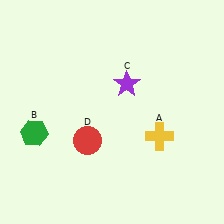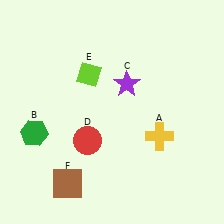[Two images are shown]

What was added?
A lime diamond (E), a brown square (F) were added in Image 2.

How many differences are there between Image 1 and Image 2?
There are 2 differences between the two images.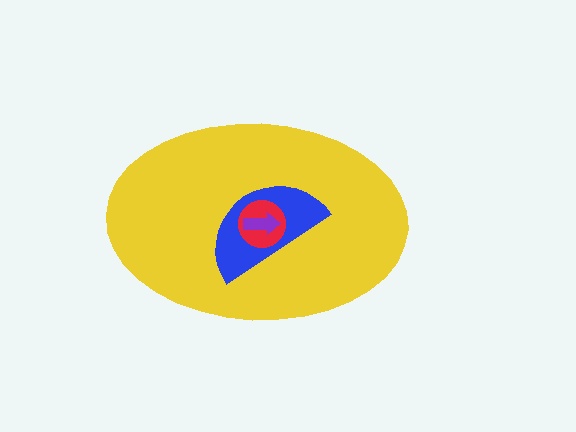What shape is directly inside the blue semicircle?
The red circle.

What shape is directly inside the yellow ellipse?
The blue semicircle.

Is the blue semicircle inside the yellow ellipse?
Yes.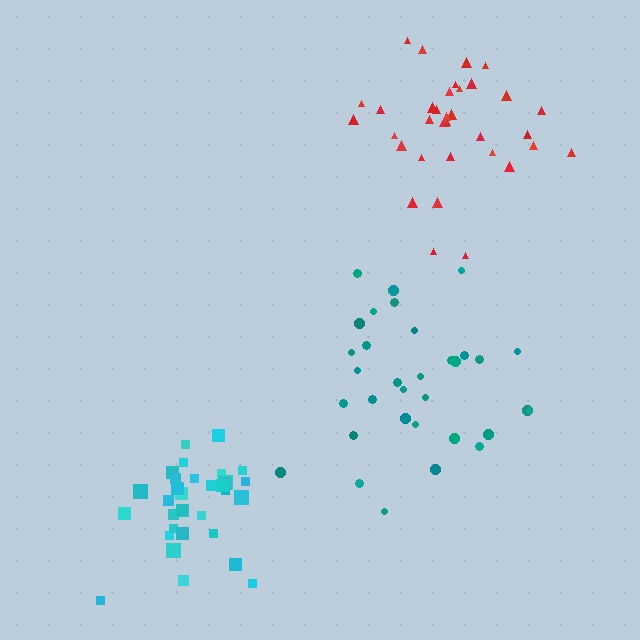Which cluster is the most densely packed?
Cyan.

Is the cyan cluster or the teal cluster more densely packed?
Cyan.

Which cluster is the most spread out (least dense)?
Red.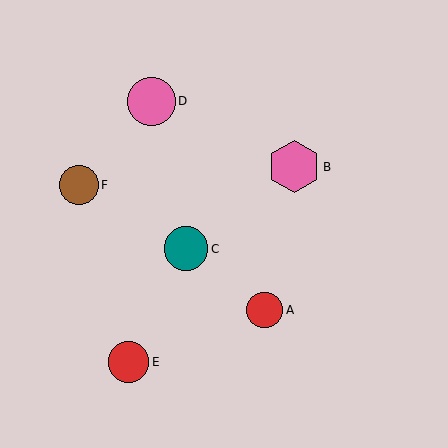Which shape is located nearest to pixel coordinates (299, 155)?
The pink hexagon (labeled B) at (294, 167) is nearest to that location.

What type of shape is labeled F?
Shape F is a brown circle.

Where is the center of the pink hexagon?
The center of the pink hexagon is at (294, 167).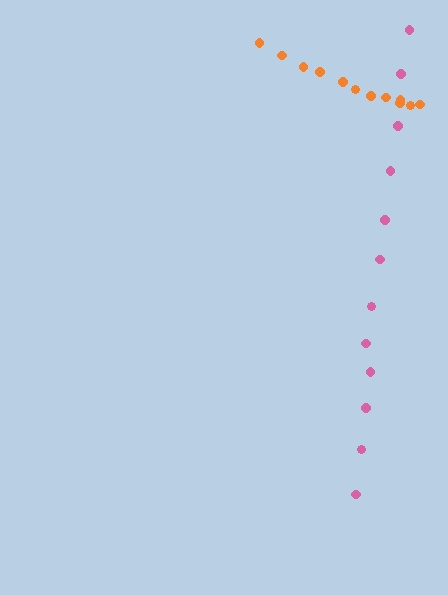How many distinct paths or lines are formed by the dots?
There are 2 distinct paths.